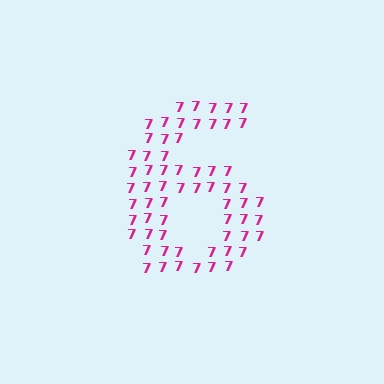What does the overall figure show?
The overall figure shows the digit 6.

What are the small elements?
The small elements are digit 7's.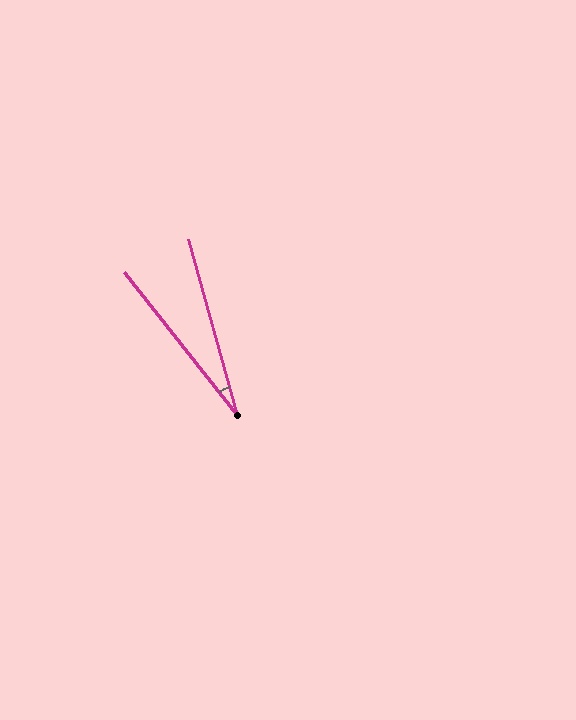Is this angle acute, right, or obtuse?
It is acute.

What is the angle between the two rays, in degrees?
Approximately 23 degrees.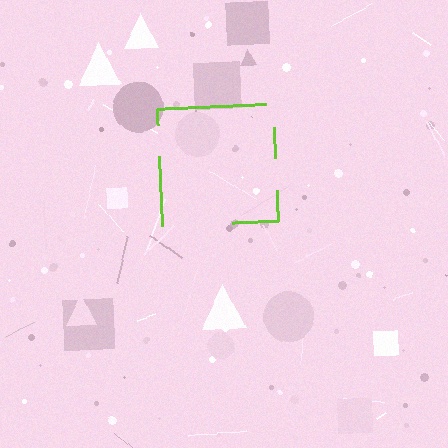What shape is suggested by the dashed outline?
The dashed outline suggests a square.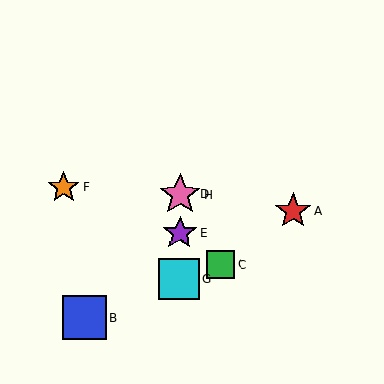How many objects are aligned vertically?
4 objects (D, E, G, H) are aligned vertically.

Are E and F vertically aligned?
No, E is at x≈180 and F is at x≈64.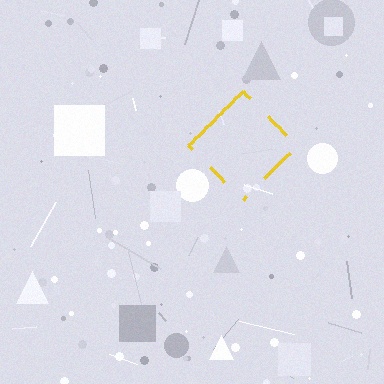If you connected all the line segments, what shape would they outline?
They would outline a diamond.